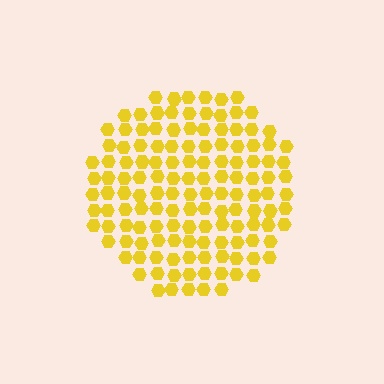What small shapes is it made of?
It is made of small hexagons.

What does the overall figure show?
The overall figure shows a circle.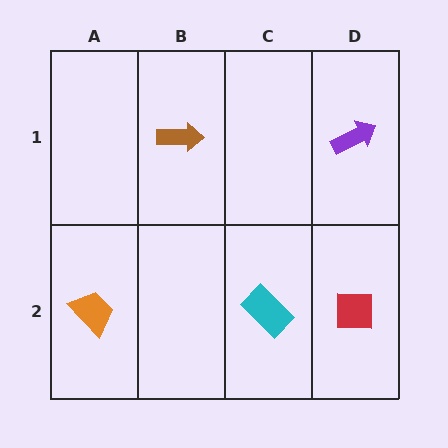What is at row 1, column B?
A brown arrow.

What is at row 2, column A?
An orange trapezoid.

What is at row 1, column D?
A purple arrow.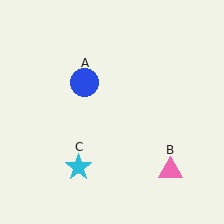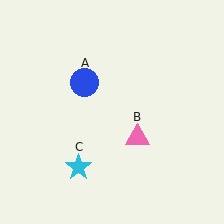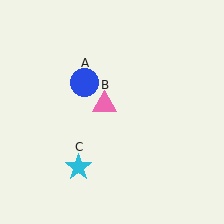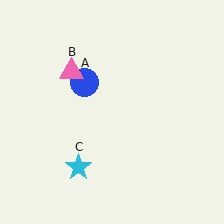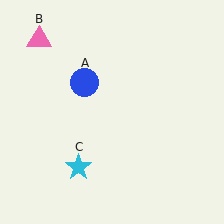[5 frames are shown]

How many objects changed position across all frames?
1 object changed position: pink triangle (object B).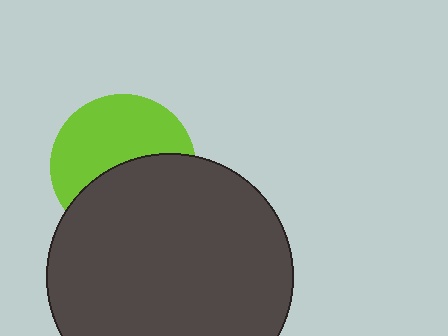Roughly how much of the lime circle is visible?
About half of it is visible (roughly 53%).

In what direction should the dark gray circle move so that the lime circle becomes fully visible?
The dark gray circle should move down. That is the shortest direction to clear the overlap and leave the lime circle fully visible.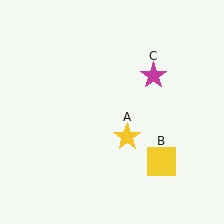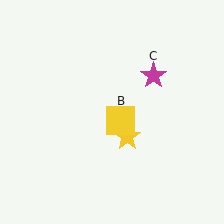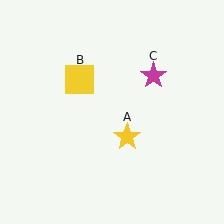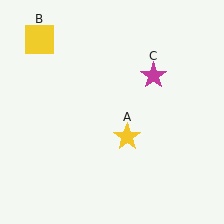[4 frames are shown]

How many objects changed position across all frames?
1 object changed position: yellow square (object B).